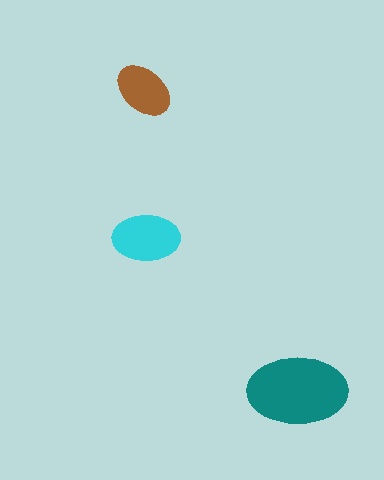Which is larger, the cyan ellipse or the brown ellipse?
The cyan one.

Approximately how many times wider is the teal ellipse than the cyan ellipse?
About 1.5 times wider.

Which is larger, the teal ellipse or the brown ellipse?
The teal one.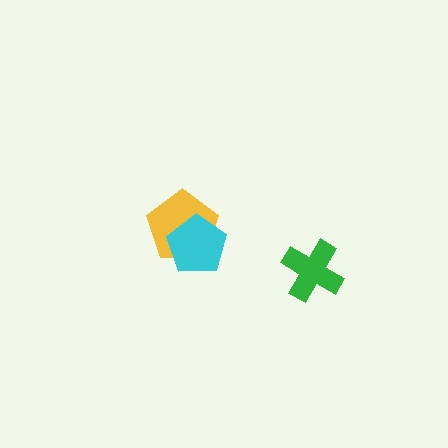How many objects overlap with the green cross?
0 objects overlap with the green cross.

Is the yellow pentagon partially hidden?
Yes, it is partially covered by another shape.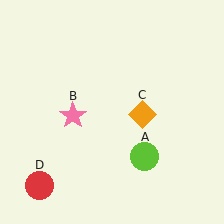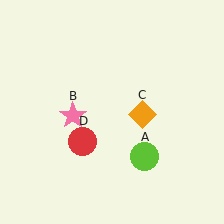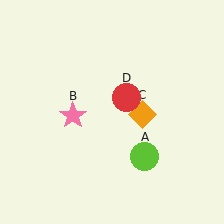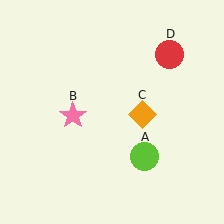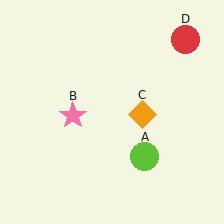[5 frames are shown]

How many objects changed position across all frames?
1 object changed position: red circle (object D).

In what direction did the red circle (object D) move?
The red circle (object D) moved up and to the right.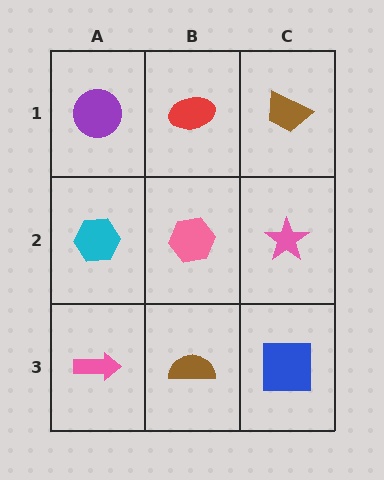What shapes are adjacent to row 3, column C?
A pink star (row 2, column C), a brown semicircle (row 3, column B).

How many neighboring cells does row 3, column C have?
2.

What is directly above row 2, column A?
A purple circle.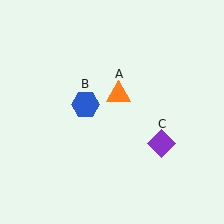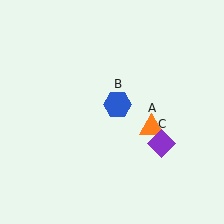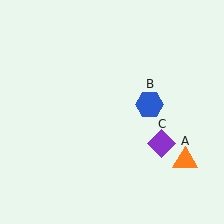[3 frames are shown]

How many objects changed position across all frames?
2 objects changed position: orange triangle (object A), blue hexagon (object B).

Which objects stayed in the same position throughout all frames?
Purple diamond (object C) remained stationary.